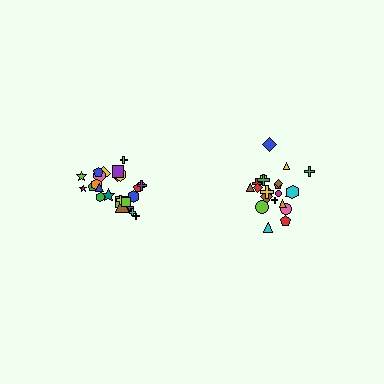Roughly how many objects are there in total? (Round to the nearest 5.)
Roughly 45 objects in total.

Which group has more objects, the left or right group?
The left group.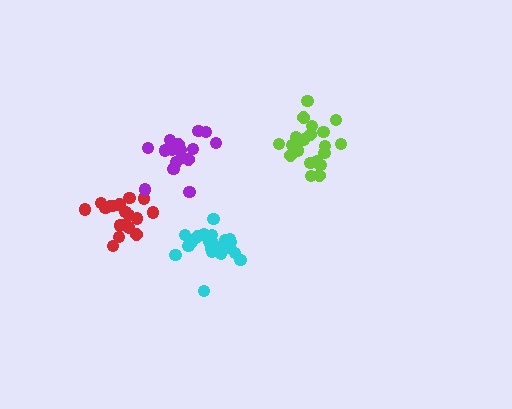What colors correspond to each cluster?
The clusters are colored: lime, red, purple, cyan.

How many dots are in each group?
Group 1: 21 dots, Group 2: 19 dots, Group 3: 17 dots, Group 4: 21 dots (78 total).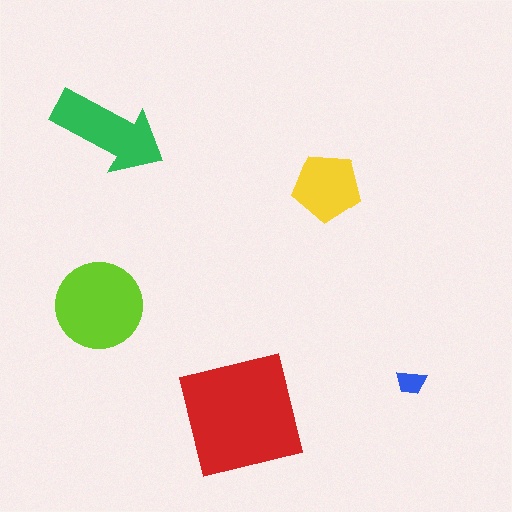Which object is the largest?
The red square.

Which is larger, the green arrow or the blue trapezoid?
The green arrow.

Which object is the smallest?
The blue trapezoid.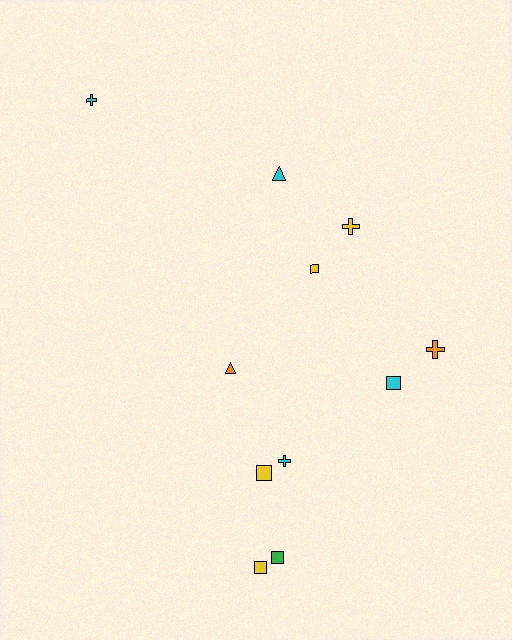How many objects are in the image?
There are 11 objects.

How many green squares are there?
There is 1 green square.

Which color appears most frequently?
Cyan, with 4 objects.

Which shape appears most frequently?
Square, with 5 objects.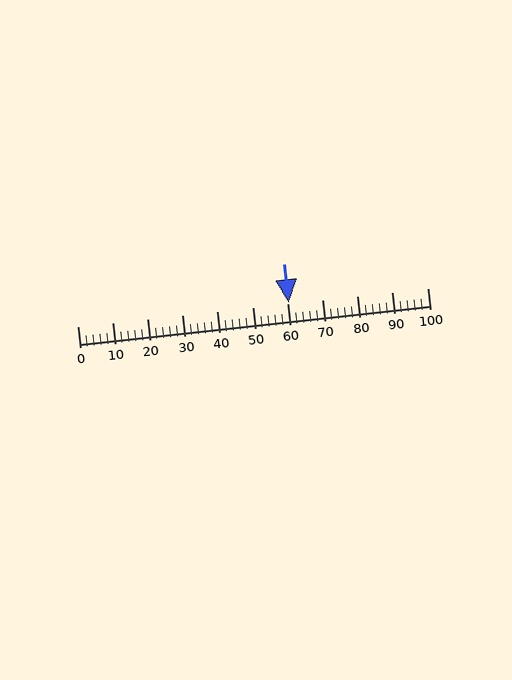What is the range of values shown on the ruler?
The ruler shows values from 0 to 100.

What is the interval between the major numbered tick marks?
The major tick marks are spaced 10 units apart.